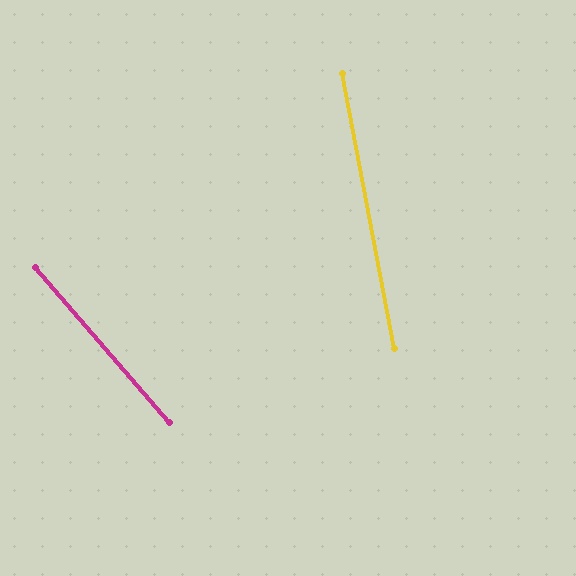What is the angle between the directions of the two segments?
Approximately 30 degrees.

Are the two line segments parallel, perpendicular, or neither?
Neither parallel nor perpendicular — they differ by about 30°.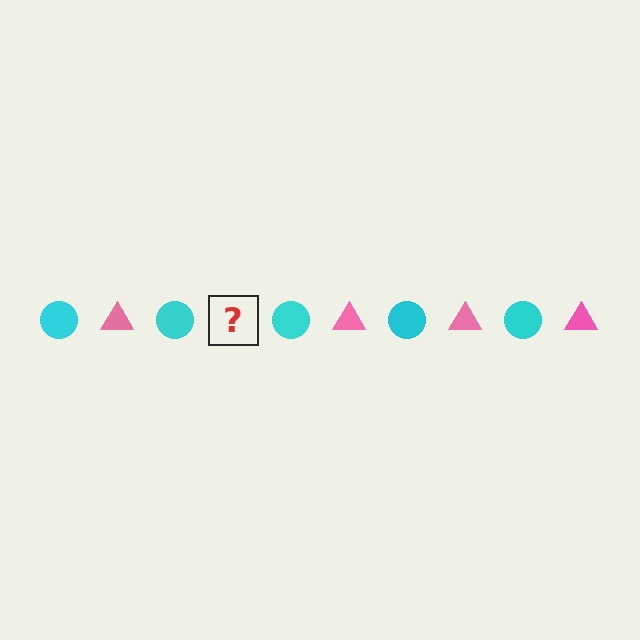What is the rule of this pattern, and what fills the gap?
The rule is that the pattern alternates between cyan circle and pink triangle. The gap should be filled with a pink triangle.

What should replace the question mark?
The question mark should be replaced with a pink triangle.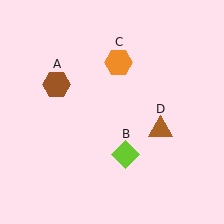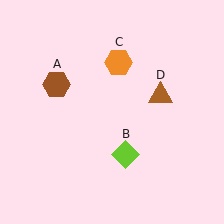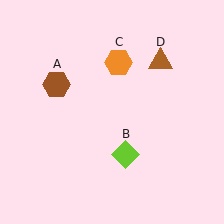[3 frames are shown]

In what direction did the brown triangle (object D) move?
The brown triangle (object D) moved up.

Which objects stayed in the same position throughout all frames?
Brown hexagon (object A) and lime diamond (object B) and orange hexagon (object C) remained stationary.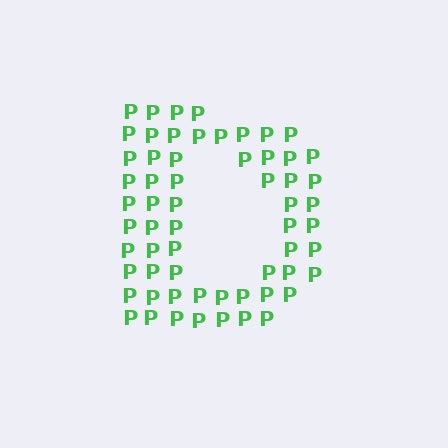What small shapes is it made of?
It is made of small letter P's.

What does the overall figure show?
The overall figure shows the letter D.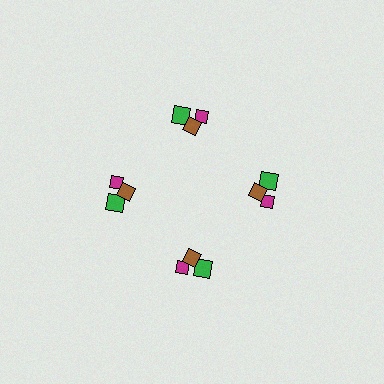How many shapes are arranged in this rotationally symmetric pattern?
There are 12 shapes, arranged in 4 groups of 3.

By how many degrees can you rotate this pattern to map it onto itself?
The pattern maps onto itself every 90 degrees of rotation.